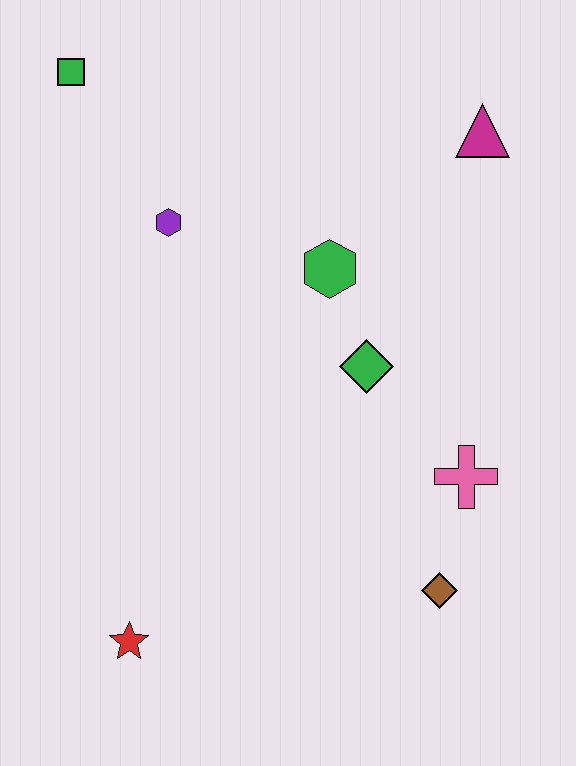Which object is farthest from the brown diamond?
The green square is farthest from the brown diamond.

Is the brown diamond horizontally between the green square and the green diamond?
No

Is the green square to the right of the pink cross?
No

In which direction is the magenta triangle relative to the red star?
The magenta triangle is above the red star.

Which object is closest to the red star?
The brown diamond is closest to the red star.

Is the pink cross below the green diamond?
Yes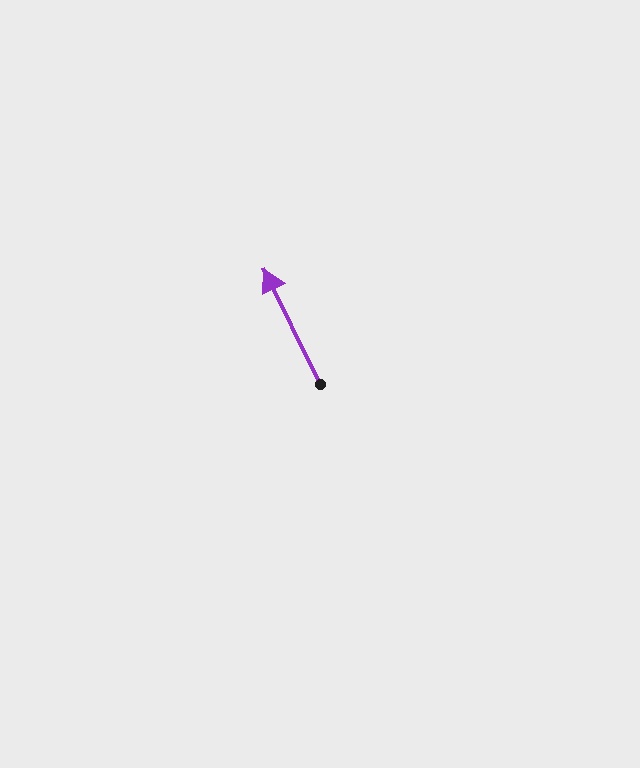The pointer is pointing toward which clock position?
Roughly 11 o'clock.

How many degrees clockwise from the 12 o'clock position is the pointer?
Approximately 334 degrees.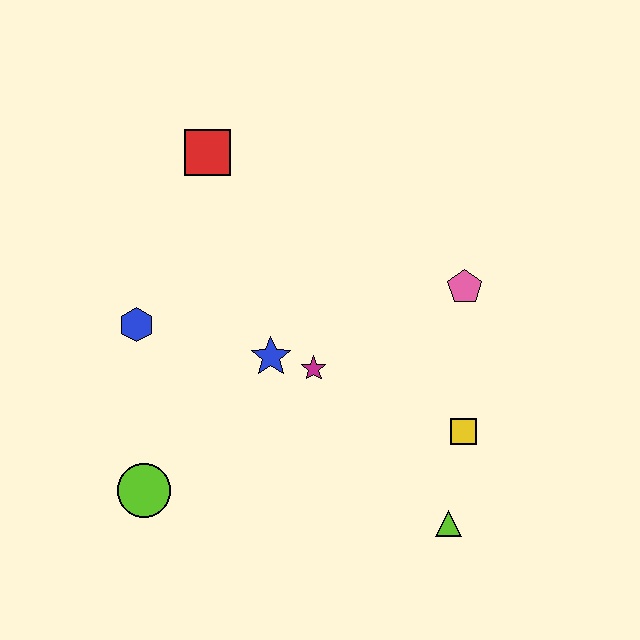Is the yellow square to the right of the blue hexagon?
Yes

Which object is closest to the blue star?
The magenta star is closest to the blue star.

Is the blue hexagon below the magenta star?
No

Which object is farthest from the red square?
The lime triangle is farthest from the red square.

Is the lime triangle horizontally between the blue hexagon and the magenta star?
No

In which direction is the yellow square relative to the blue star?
The yellow square is to the right of the blue star.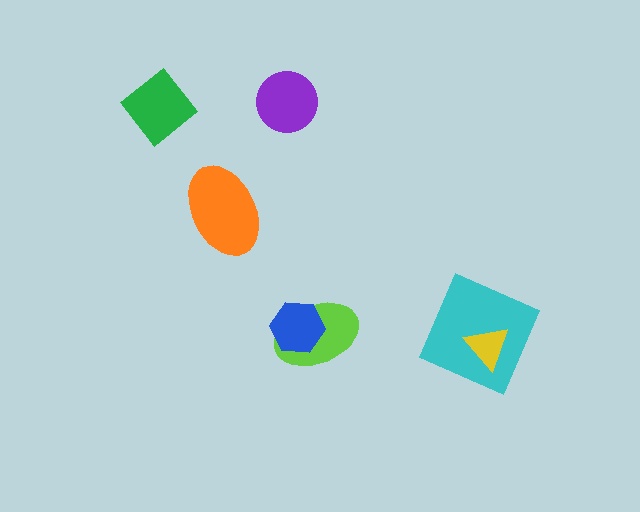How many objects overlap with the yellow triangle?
1 object overlaps with the yellow triangle.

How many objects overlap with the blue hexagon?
1 object overlaps with the blue hexagon.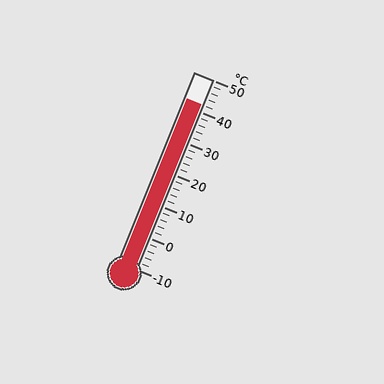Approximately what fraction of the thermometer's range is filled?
The thermometer is filled to approximately 85% of its range.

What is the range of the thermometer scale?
The thermometer scale ranges from -10°C to 50°C.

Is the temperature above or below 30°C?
The temperature is above 30°C.